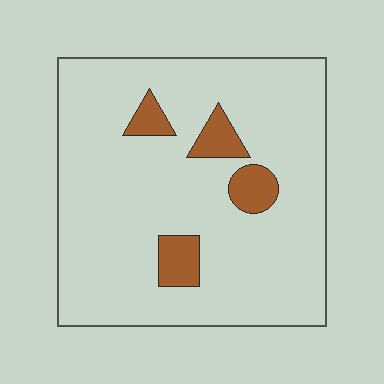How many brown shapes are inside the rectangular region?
4.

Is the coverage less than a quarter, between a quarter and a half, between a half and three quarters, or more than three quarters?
Less than a quarter.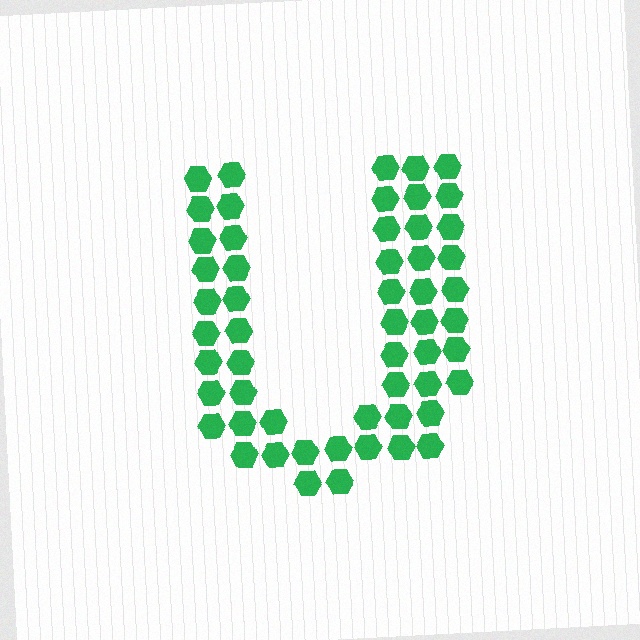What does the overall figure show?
The overall figure shows the letter U.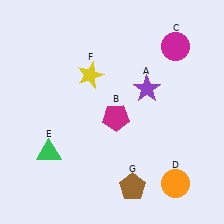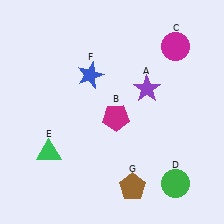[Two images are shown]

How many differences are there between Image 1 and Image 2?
There are 2 differences between the two images.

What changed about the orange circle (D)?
In Image 1, D is orange. In Image 2, it changed to green.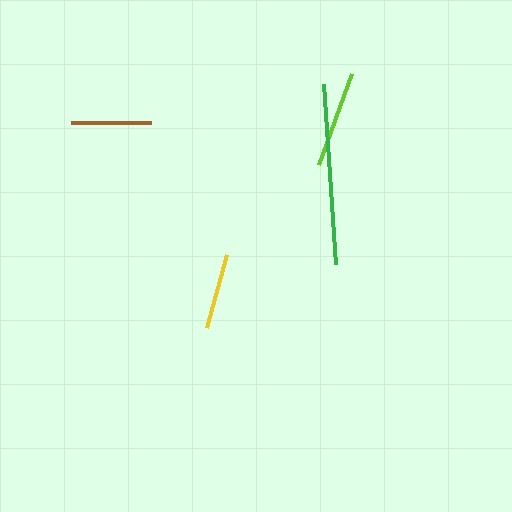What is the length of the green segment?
The green segment is approximately 181 pixels long.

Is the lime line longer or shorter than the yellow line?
The lime line is longer than the yellow line.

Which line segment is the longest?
The green line is the longest at approximately 181 pixels.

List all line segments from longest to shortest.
From longest to shortest: green, lime, brown, yellow.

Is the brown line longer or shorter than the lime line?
The lime line is longer than the brown line.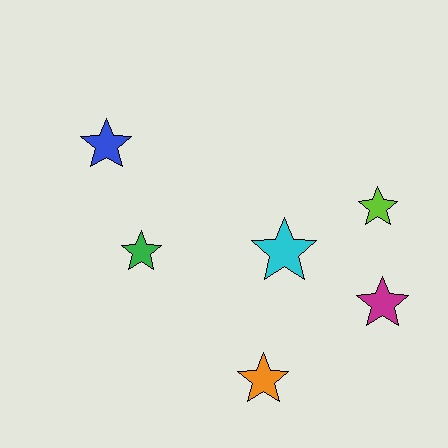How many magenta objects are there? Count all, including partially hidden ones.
There is 1 magenta object.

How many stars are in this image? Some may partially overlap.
There are 6 stars.